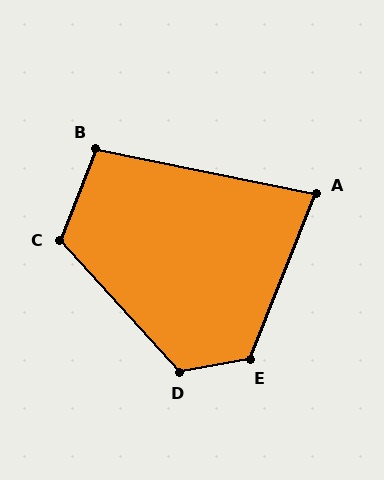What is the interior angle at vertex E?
Approximately 122 degrees (obtuse).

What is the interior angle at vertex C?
Approximately 116 degrees (obtuse).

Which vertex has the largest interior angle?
D, at approximately 122 degrees.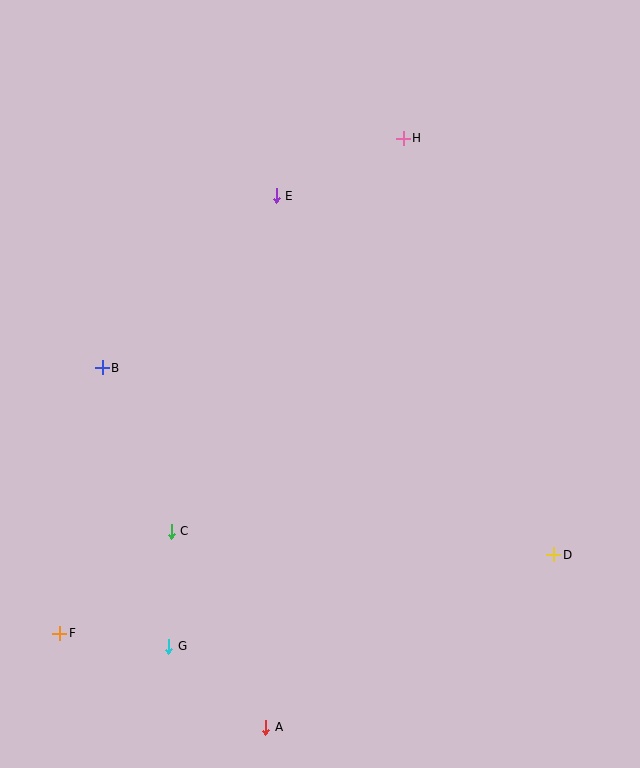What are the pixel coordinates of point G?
Point G is at (169, 646).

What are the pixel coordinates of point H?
Point H is at (403, 138).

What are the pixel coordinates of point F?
Point F is at (60, 633).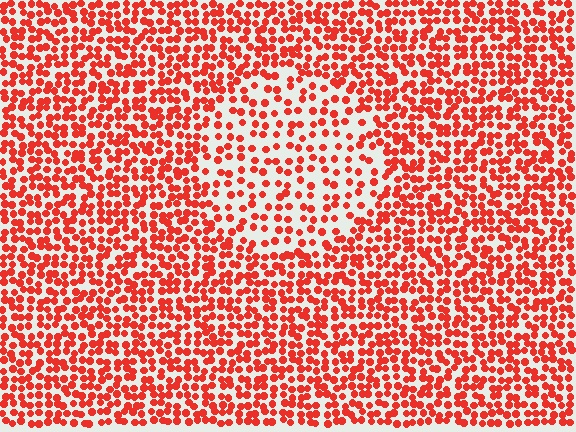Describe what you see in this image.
The image contains small red elements arranged at two different densities. A circle-shaped region is visible where the elements are less densely packed than the surrounding area.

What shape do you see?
I see a circle.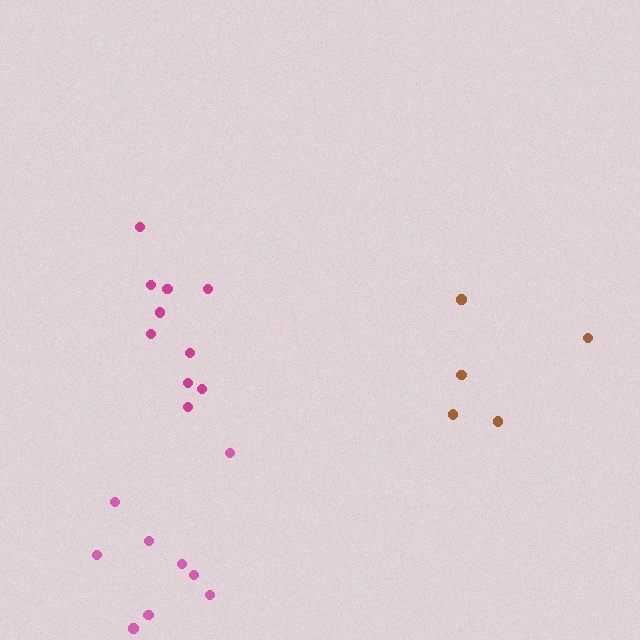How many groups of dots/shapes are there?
There are 3 groups.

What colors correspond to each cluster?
The clusters are colored: brown, magenta, pink.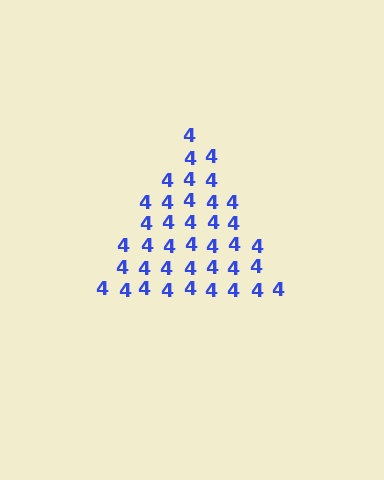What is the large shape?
The large shape is a triangle.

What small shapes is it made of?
It is made of small digit 4's.